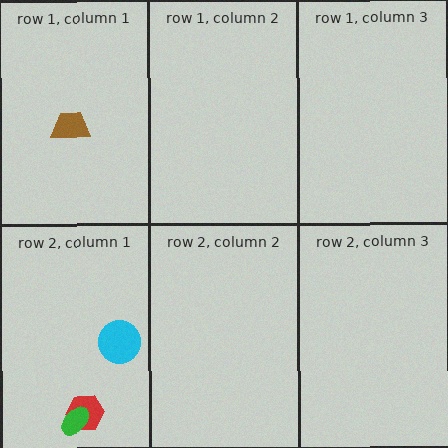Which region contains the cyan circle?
The row 2, column 1 region.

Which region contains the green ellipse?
The row 2, column 1 region.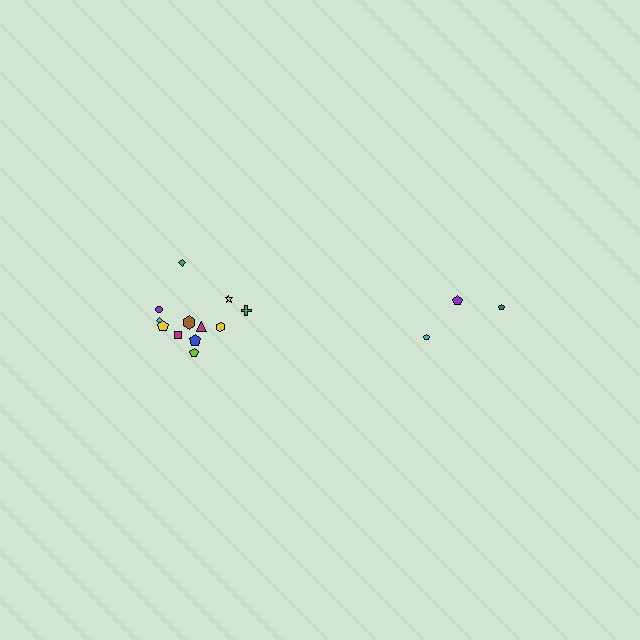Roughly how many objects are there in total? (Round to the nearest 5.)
Roughly 15 objects in total.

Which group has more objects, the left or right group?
The left group.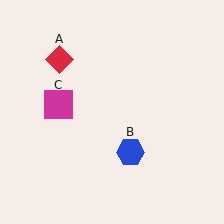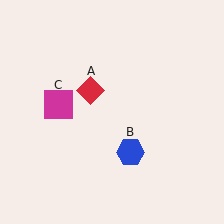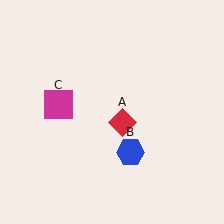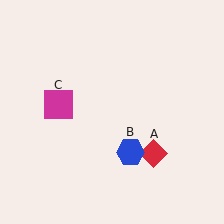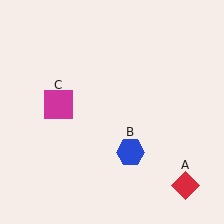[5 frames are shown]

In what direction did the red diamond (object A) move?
The red diamond (object A) moved down and to the right.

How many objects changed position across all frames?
1 object changed position: red diamond (object A).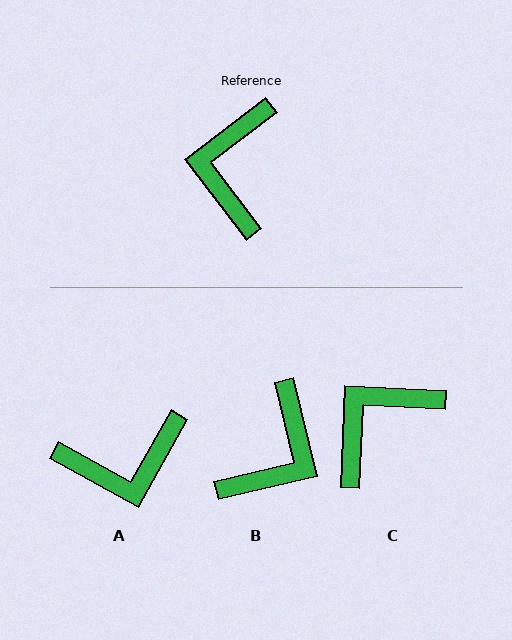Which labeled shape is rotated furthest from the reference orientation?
B, about 156 degrees away.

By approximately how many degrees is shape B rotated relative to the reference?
Approximately 156 degrees counter-clockwise.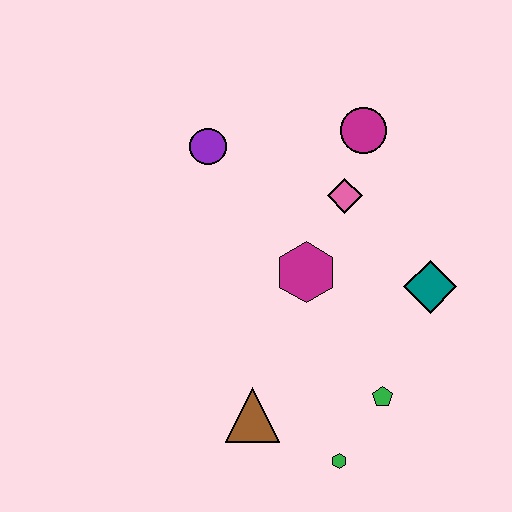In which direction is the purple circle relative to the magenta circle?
The purple circle is to the left of the magenta circle.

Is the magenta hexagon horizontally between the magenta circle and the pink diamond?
No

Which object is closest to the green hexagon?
The green pentagon is closest to the green hexagon.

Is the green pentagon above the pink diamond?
No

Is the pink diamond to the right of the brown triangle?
Yes